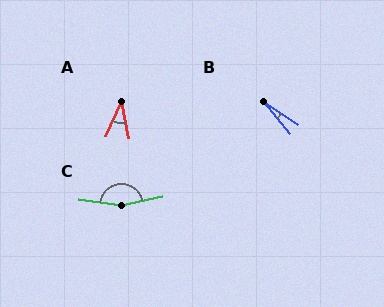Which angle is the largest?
C, at approximately 159 degrees.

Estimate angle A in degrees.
Approximately 37 degrees.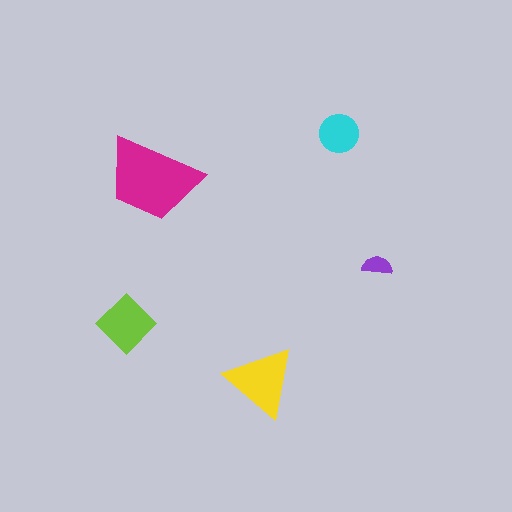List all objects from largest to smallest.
The magenta trapezoid, the yellow triangle, the lime diamond, the cyan circle, the purple semicircle.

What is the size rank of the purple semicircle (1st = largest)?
5th.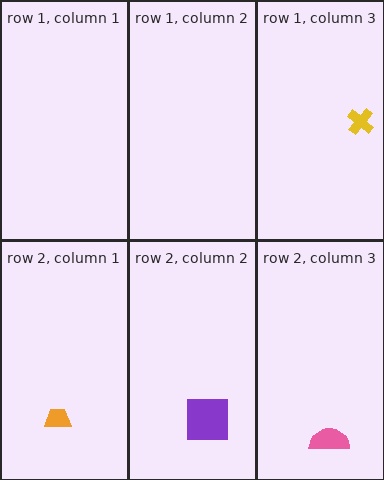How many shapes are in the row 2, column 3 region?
1.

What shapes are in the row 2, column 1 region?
The orange trapezoid.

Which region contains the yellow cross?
The row 1, column 3 region.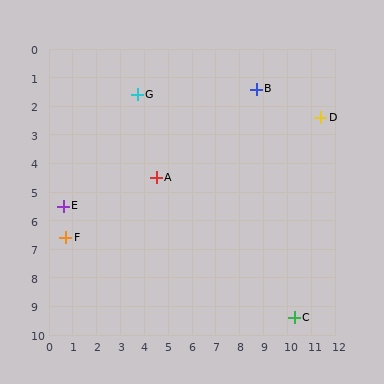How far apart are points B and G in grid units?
Points B and G are about 5.0 grid units apart.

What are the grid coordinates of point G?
Point G is at approximately (3.7, 1.6).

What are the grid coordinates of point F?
Point F is at approximately (0.7, 6.6).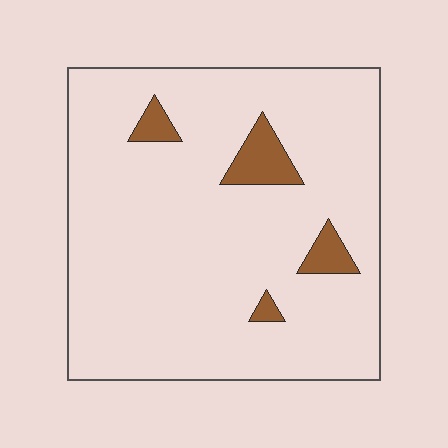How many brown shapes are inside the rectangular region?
4.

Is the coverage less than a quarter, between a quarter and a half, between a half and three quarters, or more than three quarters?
Less than a quarter.